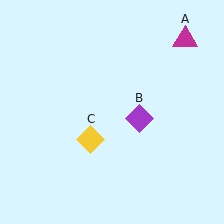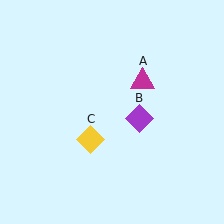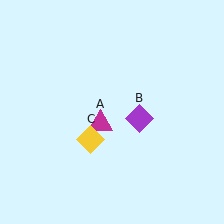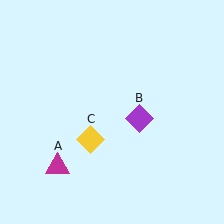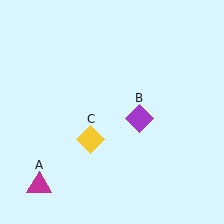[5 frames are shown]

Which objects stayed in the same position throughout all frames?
Purple diamond (object B) and yellow diamond (object C) remained stationary.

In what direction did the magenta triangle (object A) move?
The magenta triangle (object A) moved down and to the left.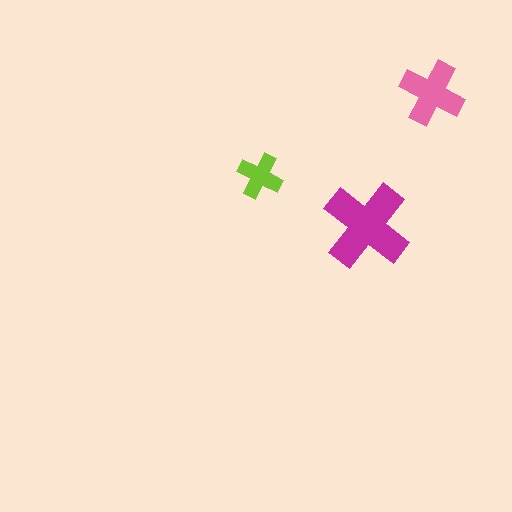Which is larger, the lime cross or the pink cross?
The pink one.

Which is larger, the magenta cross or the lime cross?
The magenta one.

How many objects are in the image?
There are 3 objects in the image.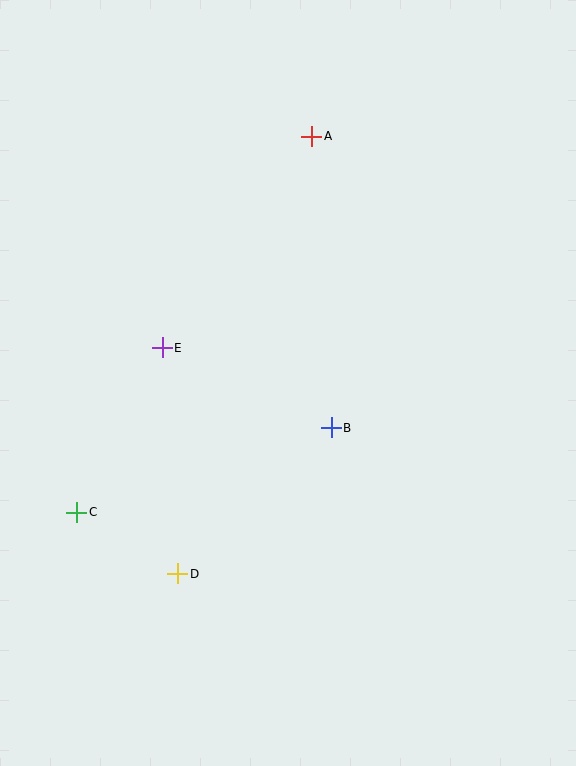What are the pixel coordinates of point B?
Point B is at (331, 428).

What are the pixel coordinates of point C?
Point C is at (77, 512).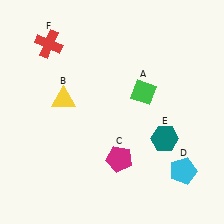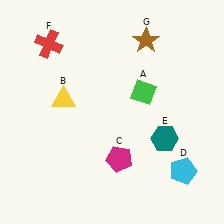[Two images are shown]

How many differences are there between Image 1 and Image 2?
There is 1 difference between the two images.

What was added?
A brown star (G) was added in Image 2.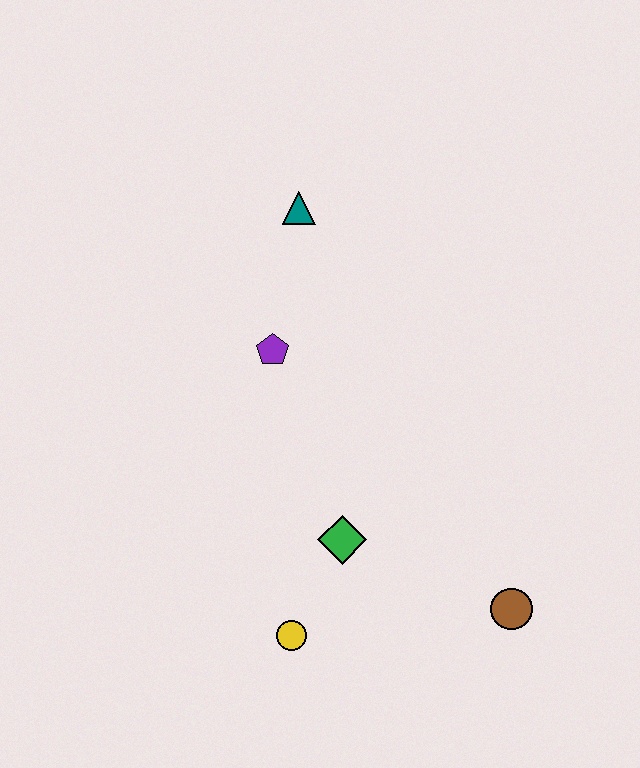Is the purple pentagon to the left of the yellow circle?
Yes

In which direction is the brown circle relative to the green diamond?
The brown circle is to the right of the green diamond.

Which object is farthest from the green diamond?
The teal triangle is farthest from the green diamond.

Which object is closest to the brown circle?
The green diamond is closest to the brown circle.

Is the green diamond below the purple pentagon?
Yes